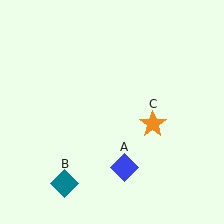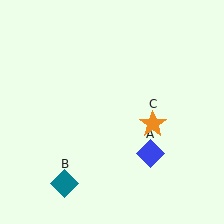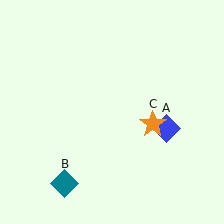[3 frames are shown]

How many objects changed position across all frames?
1 object changed position: blue diamond (object A).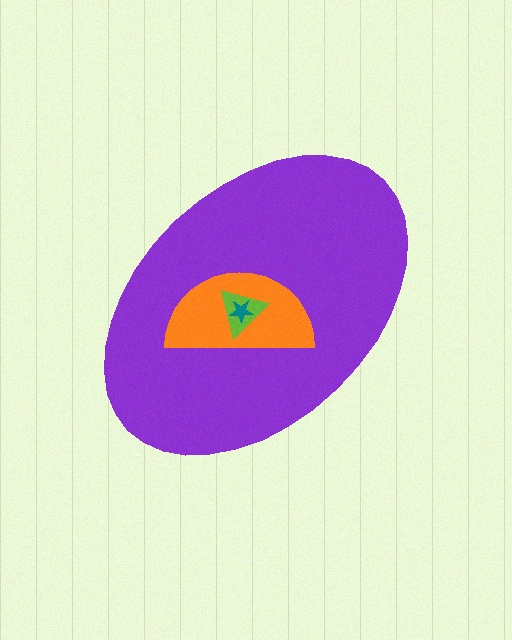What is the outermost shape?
The purple ellipse.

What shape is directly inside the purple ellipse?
The orange semicircle.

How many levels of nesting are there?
4.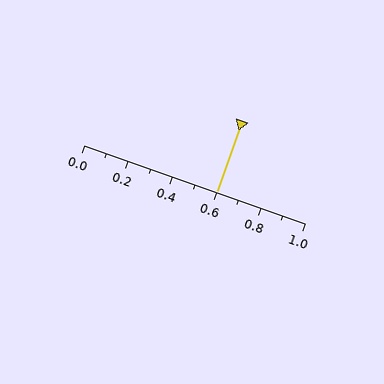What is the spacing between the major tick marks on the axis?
The major ticks are spaced 0.2 apart.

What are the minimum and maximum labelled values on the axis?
The axis runs from 0.0 to 1.0.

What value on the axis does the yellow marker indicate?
The marker indicates approximately 0.6.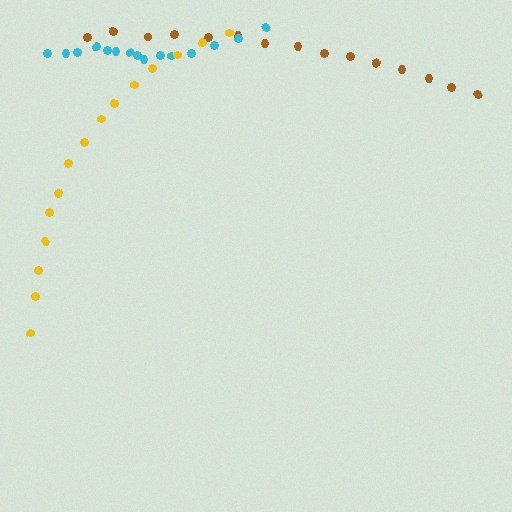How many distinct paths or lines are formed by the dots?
There are 3 distinct paths.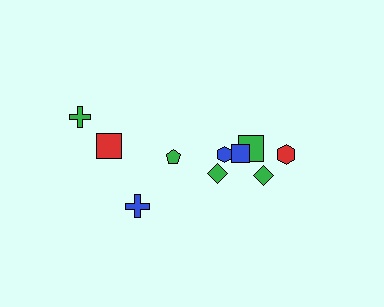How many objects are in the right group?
There are 6 objects.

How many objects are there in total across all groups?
There are 10 objects.